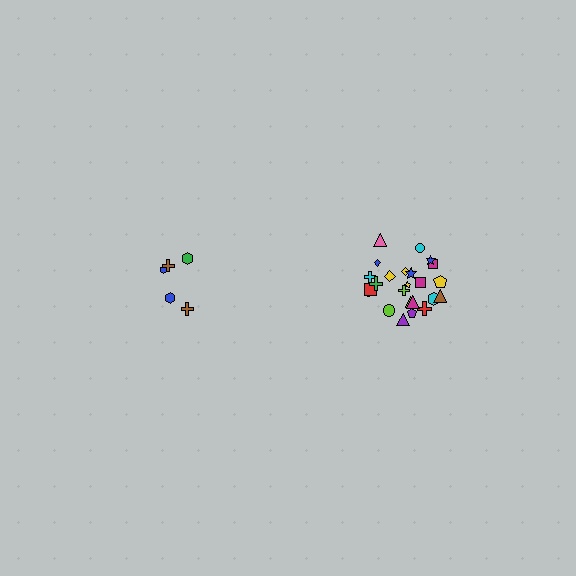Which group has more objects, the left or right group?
The right group.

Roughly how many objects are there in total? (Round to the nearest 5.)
Roughly 30 objects in total.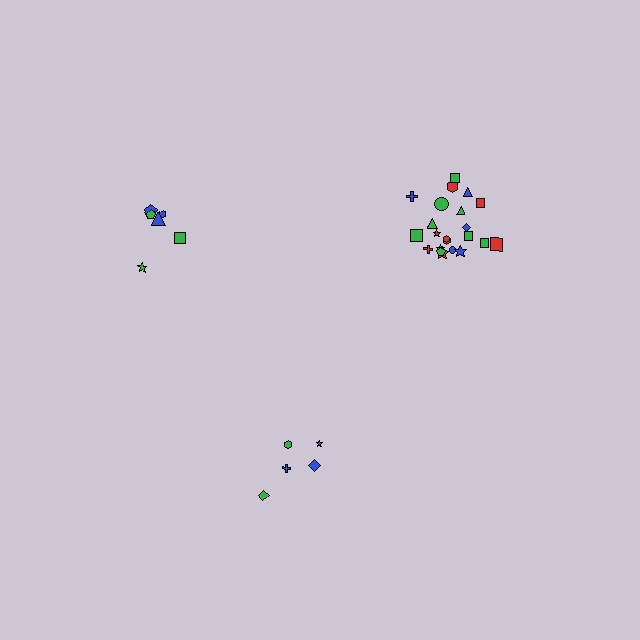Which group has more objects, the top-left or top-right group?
The top-right group.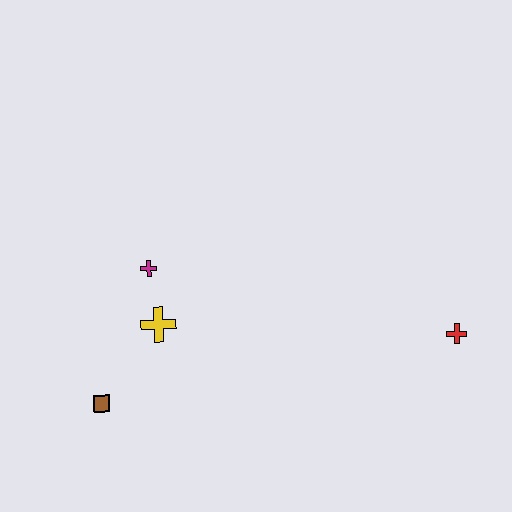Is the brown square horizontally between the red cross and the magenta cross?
No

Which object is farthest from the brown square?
The red cross is farthest from the brown square.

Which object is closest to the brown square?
The yellow cross is closest to the brown square.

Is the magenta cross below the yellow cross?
No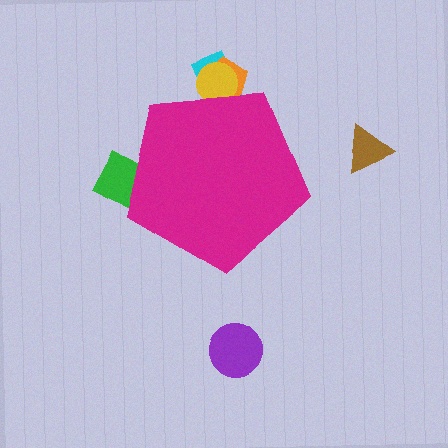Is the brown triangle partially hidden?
No, the brown triangle is fully visible.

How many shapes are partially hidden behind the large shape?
4 shapes are partially hidden.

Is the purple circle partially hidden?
No, the purple circle is fully visible.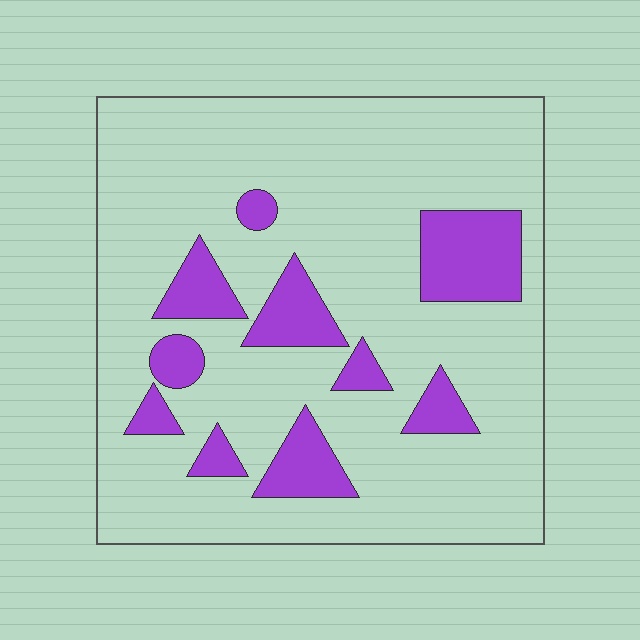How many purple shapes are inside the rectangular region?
10.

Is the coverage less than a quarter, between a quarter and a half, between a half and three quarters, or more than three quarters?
Less than a quarter.